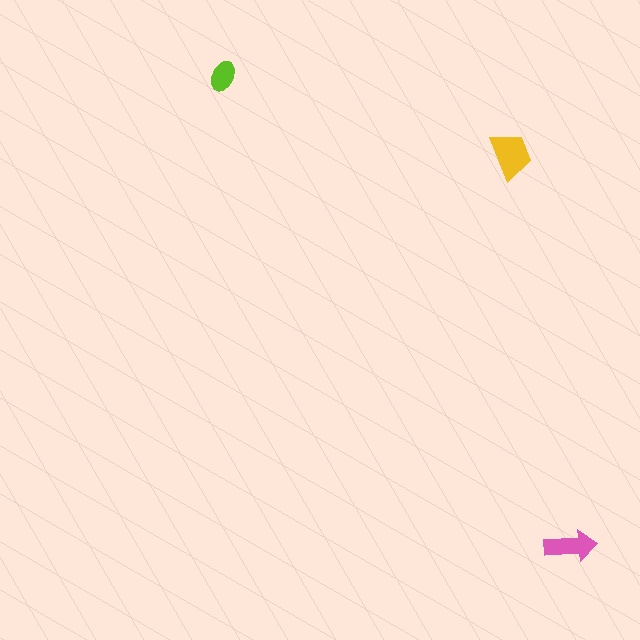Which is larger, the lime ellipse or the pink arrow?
The pink arrow.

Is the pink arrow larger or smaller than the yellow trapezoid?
Smaller.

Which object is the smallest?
The lime ellipse.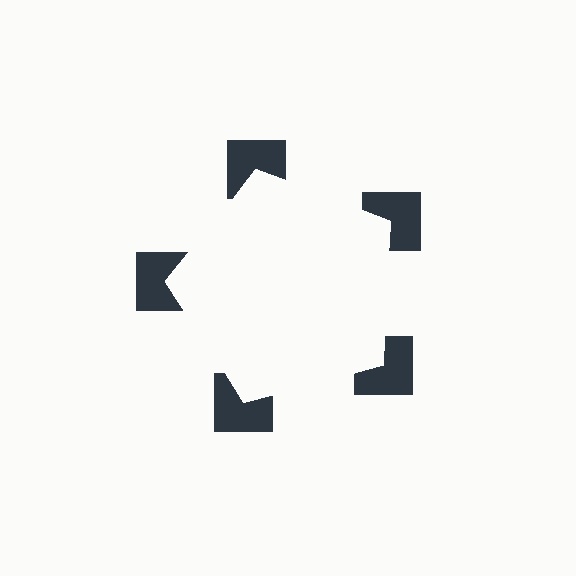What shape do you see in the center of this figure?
An illusory pentagon — its edges are inferred from the aligned wedge cuts in the notched squares, not physically drawn.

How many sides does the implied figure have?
5 sides.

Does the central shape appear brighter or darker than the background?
It typically appears slightly brighter than the background, even though no actual brightness change is drawn.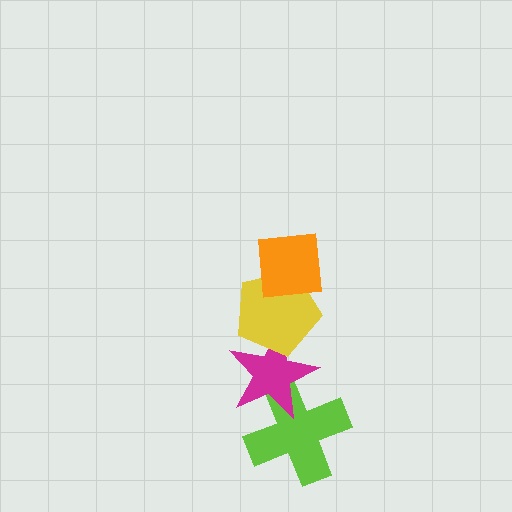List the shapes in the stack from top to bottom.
From top to bottom: the orange square, the yellow pentagon, the magenta star, the lime cross.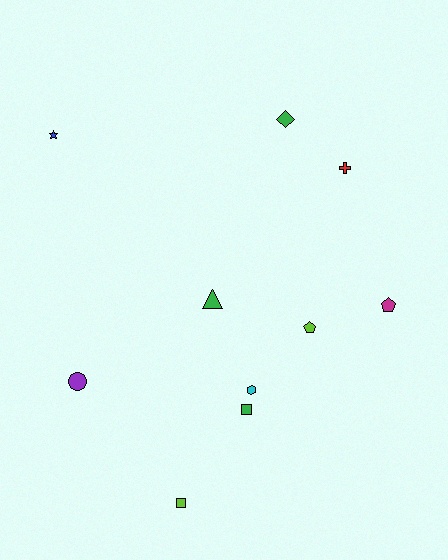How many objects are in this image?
There are 10 objects.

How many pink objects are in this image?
There are no pink objects.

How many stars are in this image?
There is 1 star.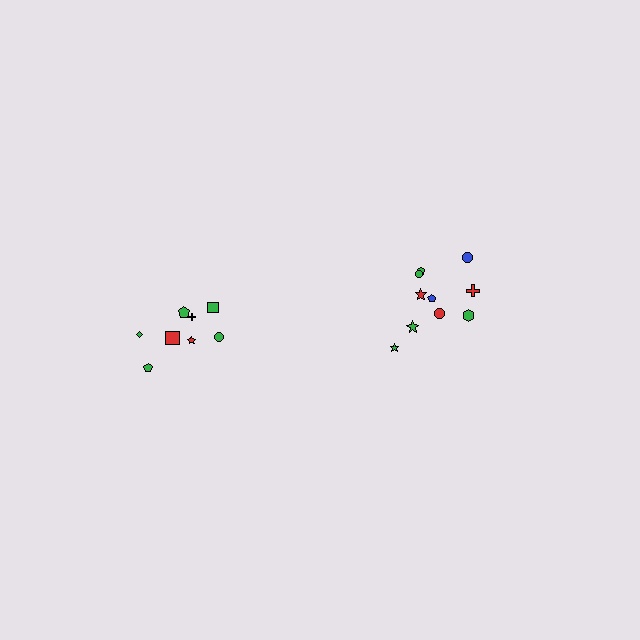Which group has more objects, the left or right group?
The right group.